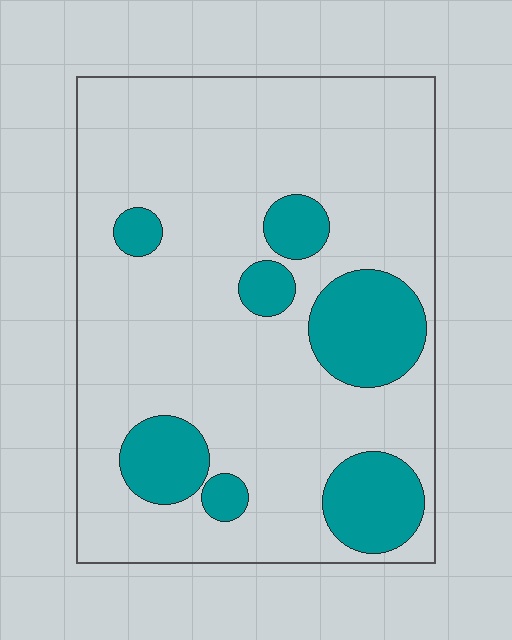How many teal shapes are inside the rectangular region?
7.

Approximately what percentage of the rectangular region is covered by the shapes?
Approximately 20%.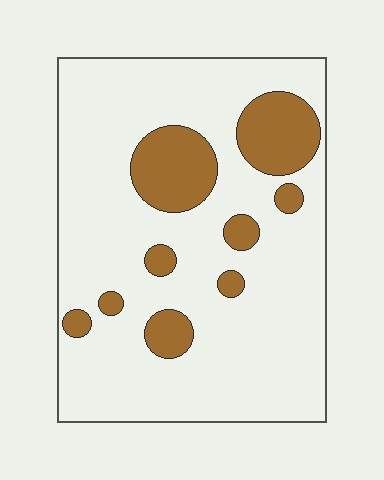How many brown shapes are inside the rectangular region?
9.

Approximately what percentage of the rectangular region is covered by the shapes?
Approximately 20%.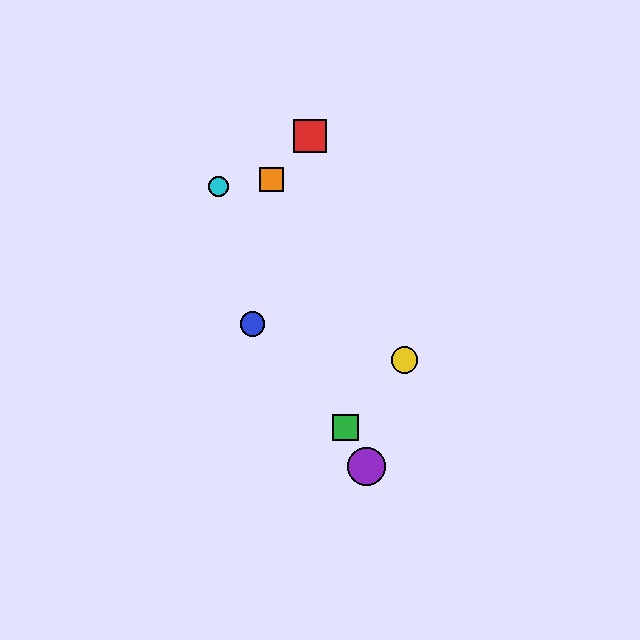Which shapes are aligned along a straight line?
The green square, the purple circle, the cyan circle are aligned along a straight line.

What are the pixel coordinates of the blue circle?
The blue circle is at (252, 324).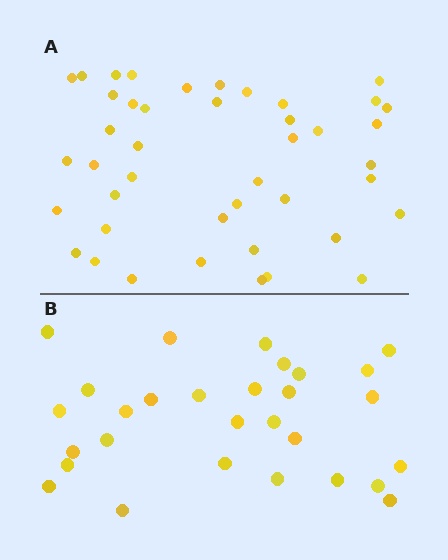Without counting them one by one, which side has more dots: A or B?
Region A (the top region) has more dots.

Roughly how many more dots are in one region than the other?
Region A has approximately 15 more dots than region B.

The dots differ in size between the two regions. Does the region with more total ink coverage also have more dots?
No. Region B has more total ink coverage because its dots are larger, but region A actually contains more individual dots. Total area can be misleading — the number of items is what matters here.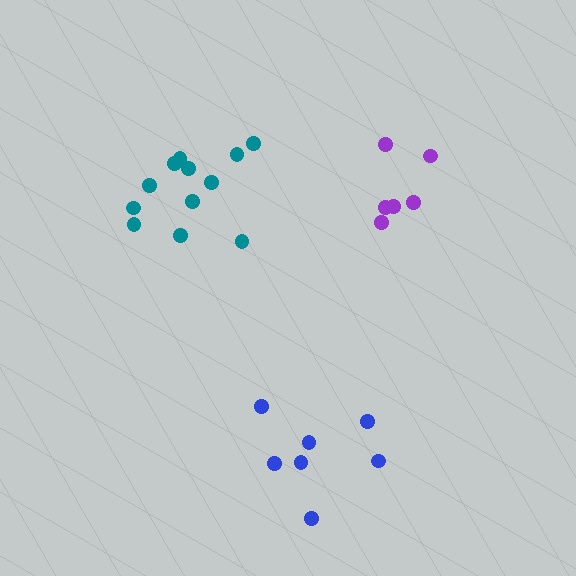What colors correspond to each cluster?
The clusters are colored: blue, teal, purple.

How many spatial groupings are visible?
There are 3 spatial groupings.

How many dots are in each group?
Group 1: 7 dots, Group 2: 12 dots, Group 3: 6 dots (25 total).